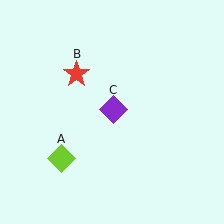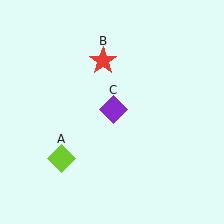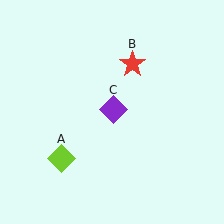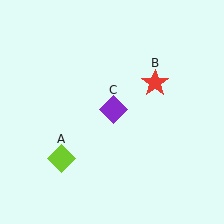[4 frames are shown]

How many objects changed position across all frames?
1 object changed position: red star (object B).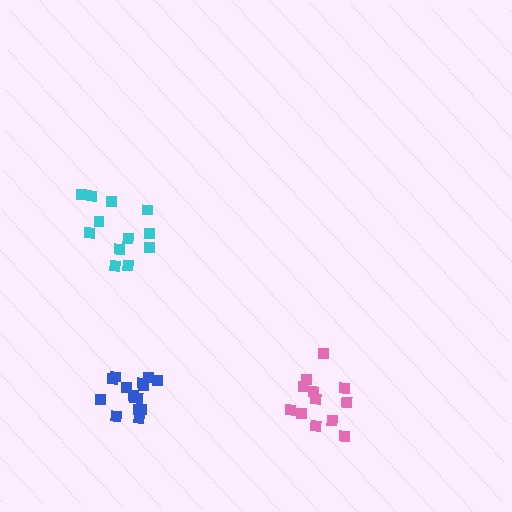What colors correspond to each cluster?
The clusters are colored: cyan, pink, blue.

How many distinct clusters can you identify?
There are 3 distinct clusters.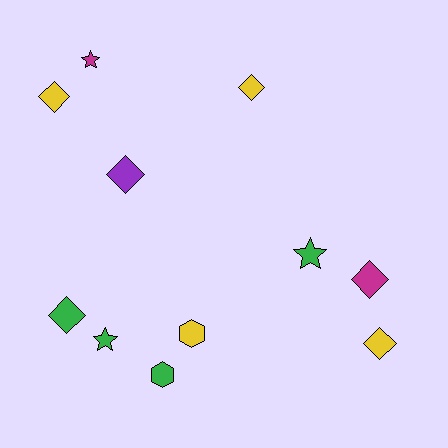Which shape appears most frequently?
Diamond, with 6 objects.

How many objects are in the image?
There are 11 objects.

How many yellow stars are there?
There are no yellow stars.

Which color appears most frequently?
Green, with 4 objects.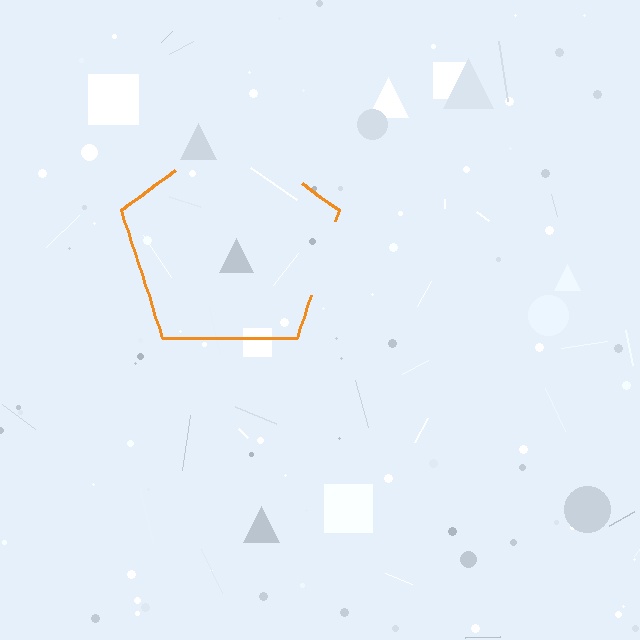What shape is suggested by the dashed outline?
The dashed outline suggests a pentagon.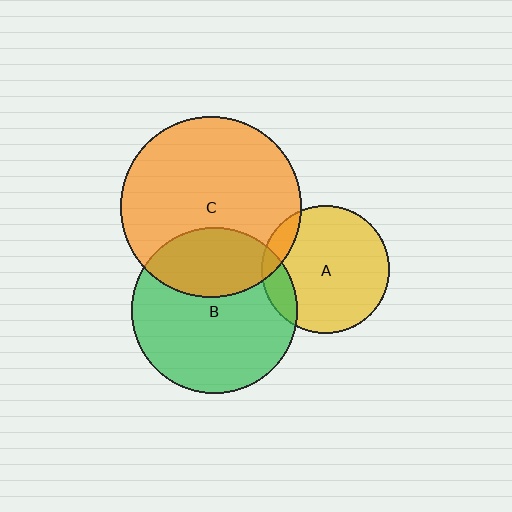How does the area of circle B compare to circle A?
Approximately 1.7 times.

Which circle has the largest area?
Circle C (orange).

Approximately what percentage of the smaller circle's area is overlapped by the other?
Approximately 15%.